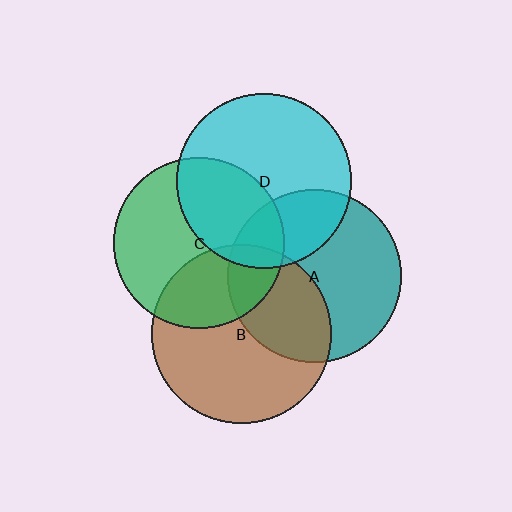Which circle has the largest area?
Circle B (brown).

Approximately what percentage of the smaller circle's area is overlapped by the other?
Approximately 25%.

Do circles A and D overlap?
Yes.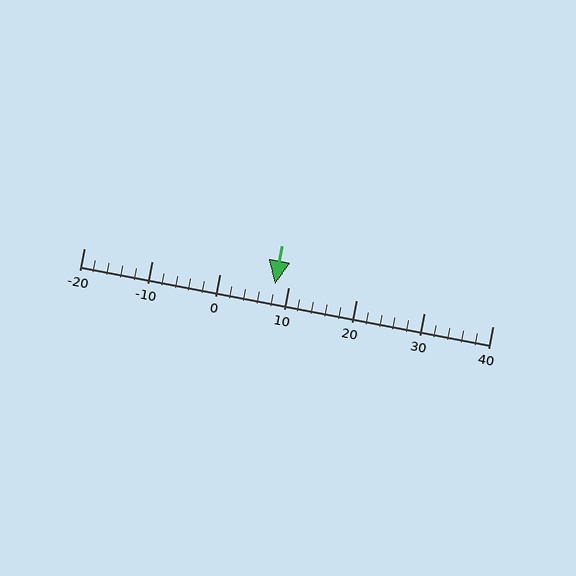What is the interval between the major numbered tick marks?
The major tick marks are spaced 10 units apart.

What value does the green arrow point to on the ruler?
The green arrow points to approximately 8.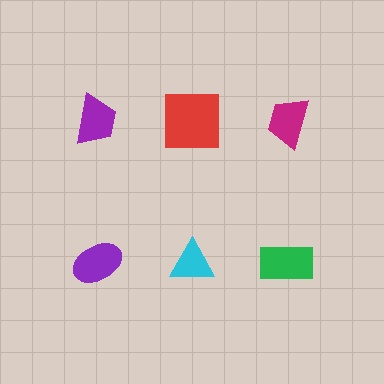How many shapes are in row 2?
3 shapes.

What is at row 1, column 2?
A red square.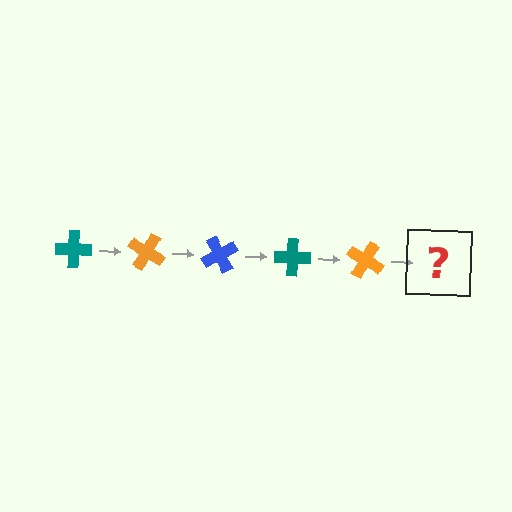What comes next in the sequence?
The next element should be a blue cross, rotated 150 degrees from the start.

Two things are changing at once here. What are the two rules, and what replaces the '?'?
The two rules are that it rotates 30 degrees each step and the color cycles through teal, orange, and blue. The '?' should be a blue cross, rotated 150 degrees from the start.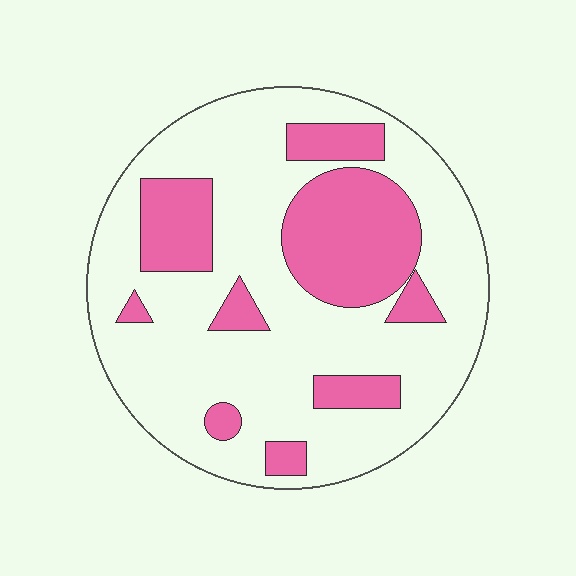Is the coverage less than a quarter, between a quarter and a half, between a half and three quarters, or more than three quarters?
Between a quarter and a half.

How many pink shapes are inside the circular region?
9.